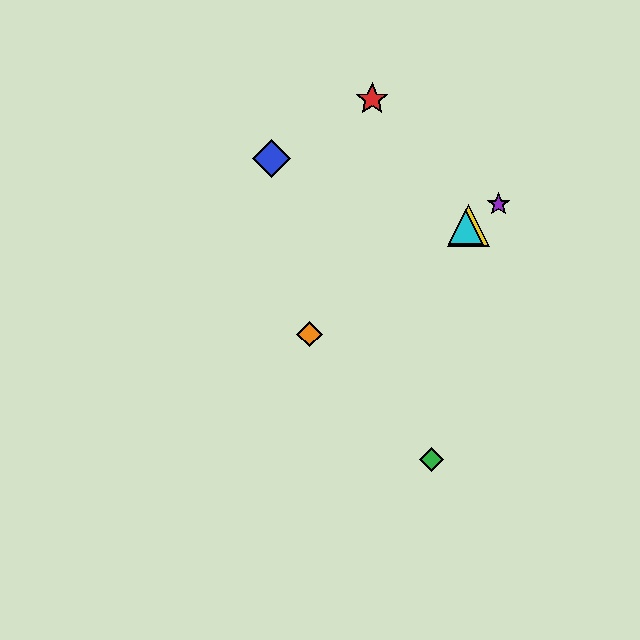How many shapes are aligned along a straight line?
4 shapes (the yellow triangle, the purple star, the orange diamond, the cyan triangle) are aligned along a straight line.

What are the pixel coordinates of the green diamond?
The green diamond is at (431, 459).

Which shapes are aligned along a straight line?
The yellow triangle, the purple star, the orange diamond, the cyan triangle are aligned along a straight line.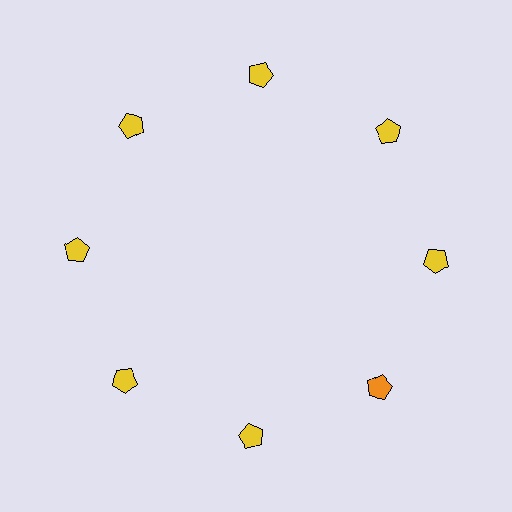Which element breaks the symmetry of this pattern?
The orange pentagon at roughly the 4 o'clock position breaks the symmetry. All other shapes are yellow pentagons.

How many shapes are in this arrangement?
There are 8 shapes arranged in a ring pattern.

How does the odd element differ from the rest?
It has a different color: orange instead of yellow.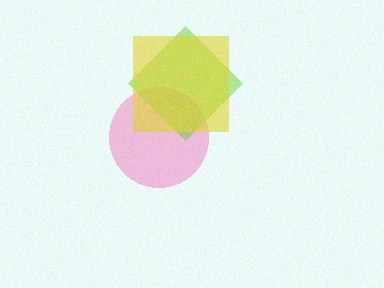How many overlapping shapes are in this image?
There are 3 overlapping shapes in the image.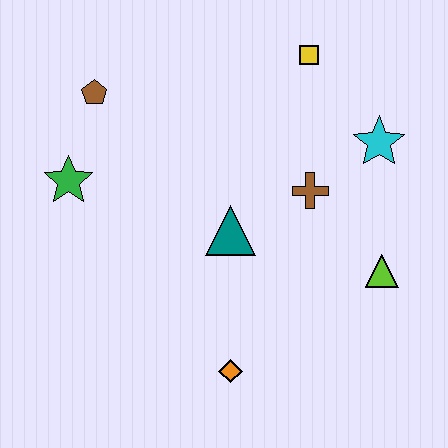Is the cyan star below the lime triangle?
No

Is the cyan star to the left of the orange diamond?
No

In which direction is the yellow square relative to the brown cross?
The yellow square is above the brown cross.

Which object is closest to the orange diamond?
The teal triangle is closest to the orange diamond.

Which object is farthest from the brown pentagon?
The lime triangle is farthest from the brown pentagon.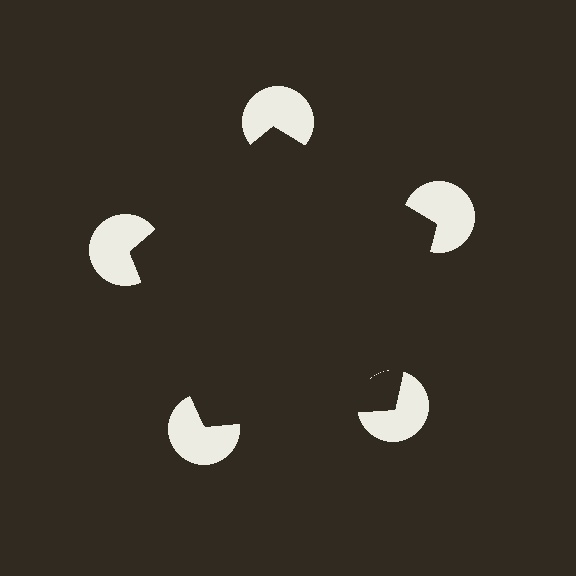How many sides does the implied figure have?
5 sides.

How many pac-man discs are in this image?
There are 5 — one at each vertex of the illusory pentagon.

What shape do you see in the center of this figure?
An illusory pentagon — its edges are inferred from the aligned wedge cuts in the pac-man discs, not physically drawn.